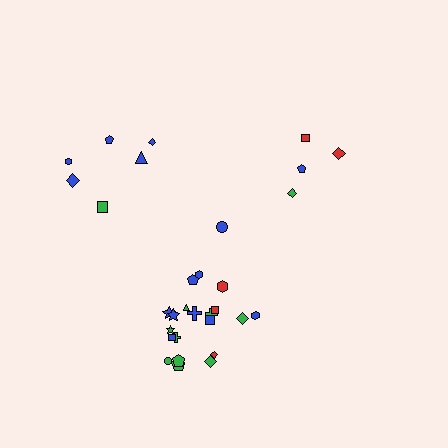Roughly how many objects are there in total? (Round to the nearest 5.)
Roughly 30 objects in total.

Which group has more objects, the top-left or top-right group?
The top-left group.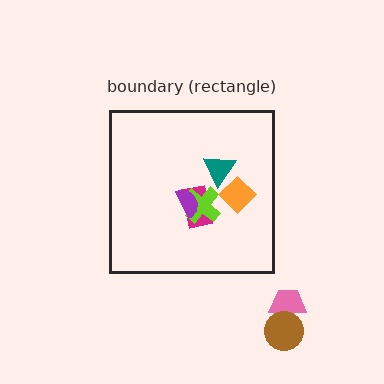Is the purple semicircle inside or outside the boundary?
Inside.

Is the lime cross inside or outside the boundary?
Inside.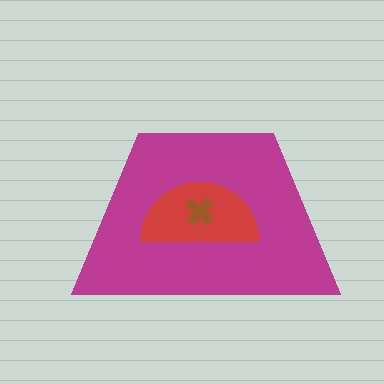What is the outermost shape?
The magenta trapezoid.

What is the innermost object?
The brown cross.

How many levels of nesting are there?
3.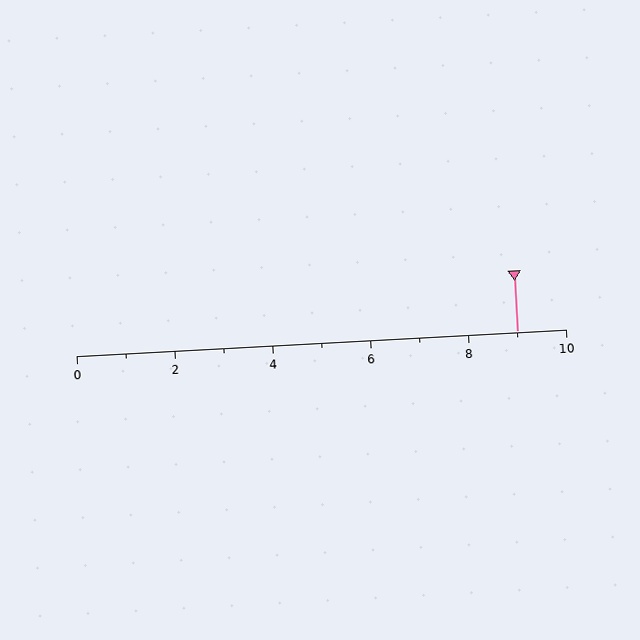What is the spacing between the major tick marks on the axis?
The major ticks are spaced 2 apart.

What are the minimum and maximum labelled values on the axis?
The axis runs from 0 to 10.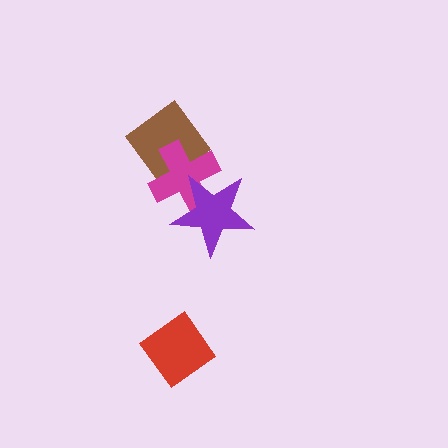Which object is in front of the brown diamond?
The magenta cross is in front of the brown diamond.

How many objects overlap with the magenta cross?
2 objects overlap with the magenta cross.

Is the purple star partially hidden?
No, no other shape covers it.